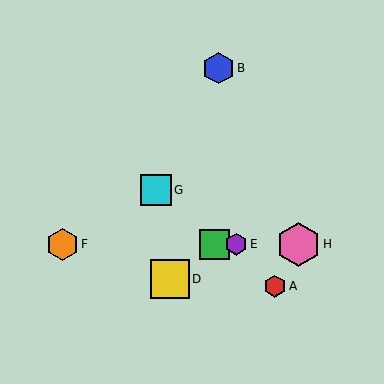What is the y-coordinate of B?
Object B is at y≈68.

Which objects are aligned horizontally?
Objects C, E, F, H are aligned horizontally.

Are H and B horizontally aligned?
No, H is at y≈244 and B is at y≈68.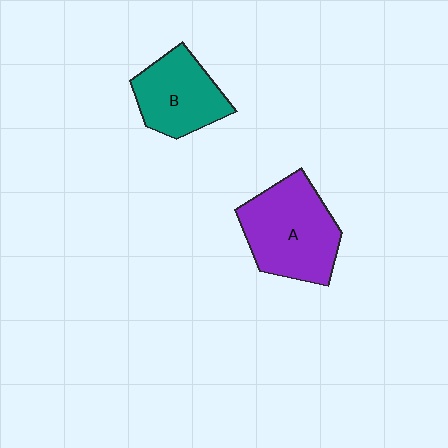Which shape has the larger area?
Shape A (purple).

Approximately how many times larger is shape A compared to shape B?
Approximately 1.4 times.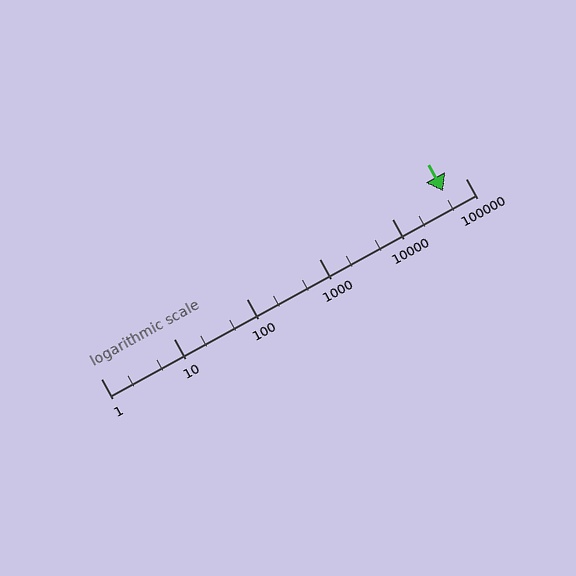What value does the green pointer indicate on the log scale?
The pointer indicates approximately 49000.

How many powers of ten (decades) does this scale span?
The scale spans 5 decades, from 1 to 100000.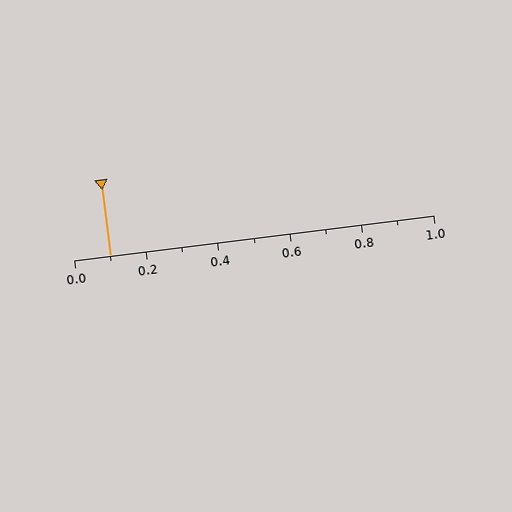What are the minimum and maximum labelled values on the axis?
The axis runs from 0.0 to 1.0.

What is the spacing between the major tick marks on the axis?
The major ticks are spaced 0.2 apart.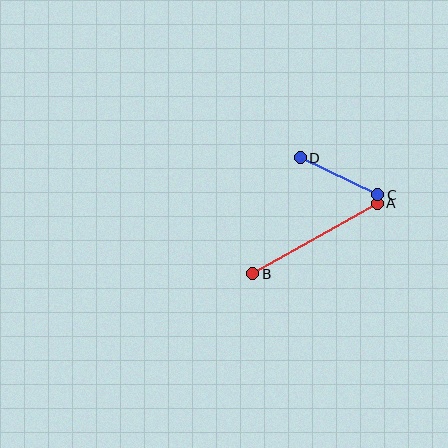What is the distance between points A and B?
The distance is approximately 143 pixels.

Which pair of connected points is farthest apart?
Points A and B are farthest apart.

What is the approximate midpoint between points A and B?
The midpoint is at approximately (315, 238) pixels.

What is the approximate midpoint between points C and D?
The midpoint is at approximately (339, 176) pixels.